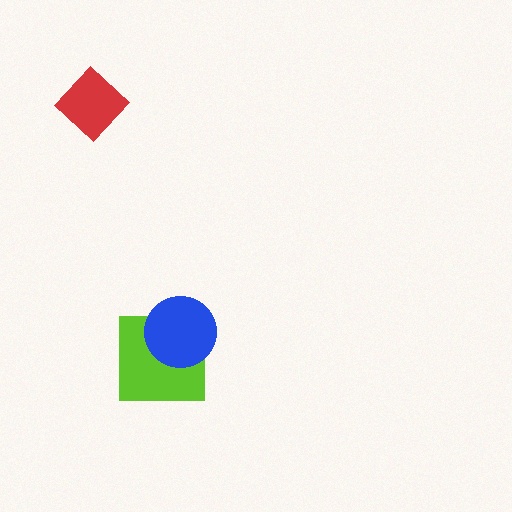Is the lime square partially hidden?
Yes, it is partially covered by another shape.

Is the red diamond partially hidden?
No, no other shape covers it.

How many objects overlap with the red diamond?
0 objects overlap with the red diamond.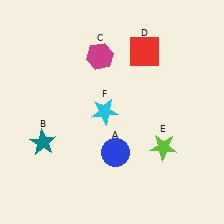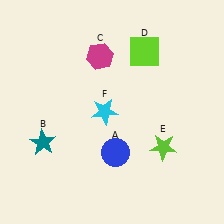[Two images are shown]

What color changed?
The square (D) changed from red in Image 1 to lime in Image 2.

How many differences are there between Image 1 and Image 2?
There is 1 difference between the two images.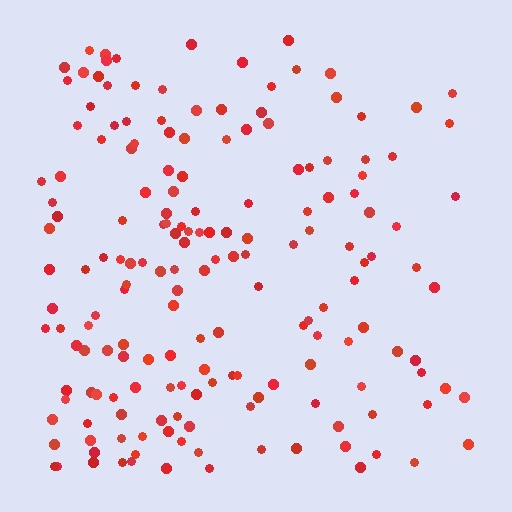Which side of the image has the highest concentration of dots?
The left.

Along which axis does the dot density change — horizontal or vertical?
Horizontal.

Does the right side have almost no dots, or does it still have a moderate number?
Still a moderate number, just noticeably fewer than the left.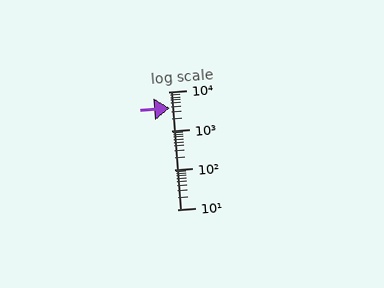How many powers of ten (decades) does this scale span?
The scale spans 3 decades, from 10 to 10000.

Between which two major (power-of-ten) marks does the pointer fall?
The pointer is between 1000 and 10000.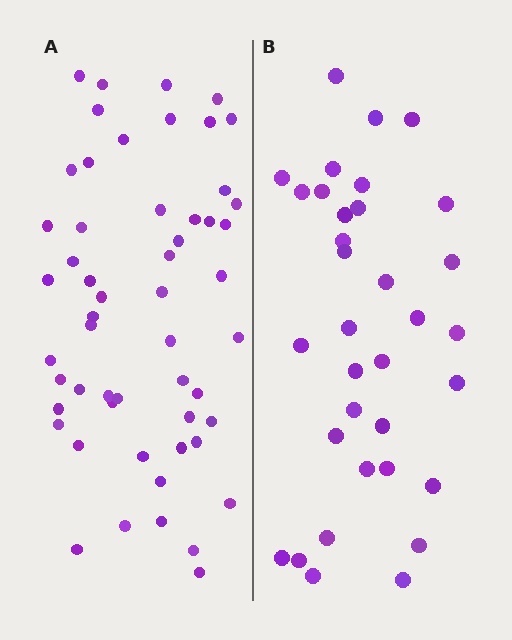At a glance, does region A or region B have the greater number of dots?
Region A (the left region) has more dots.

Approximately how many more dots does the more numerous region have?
Region A has approximately 20 more dots than region B.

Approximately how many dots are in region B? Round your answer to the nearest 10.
About 30 dots. (The exact count is 34, which rounds to 30.)